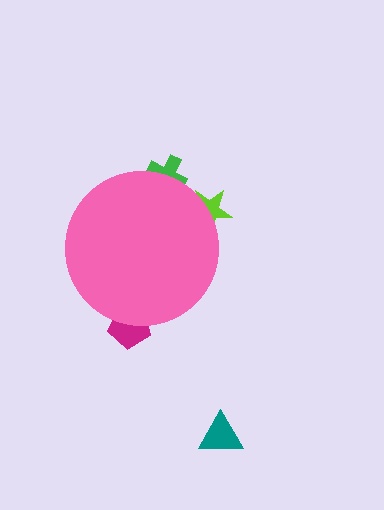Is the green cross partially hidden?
Yes, the green cross is partially hidden behind the pink circle.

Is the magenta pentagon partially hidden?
Yes, the magenta pentagon is partially hidden behind the pink circle.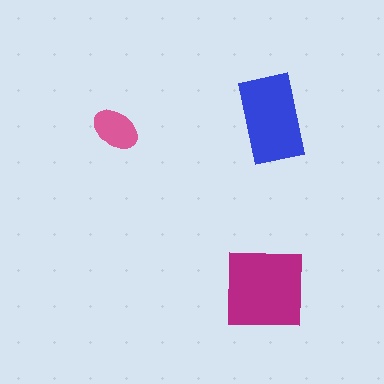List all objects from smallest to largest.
The pink ellipse, the blue rectangle, the magenta square.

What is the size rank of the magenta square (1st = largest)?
1st.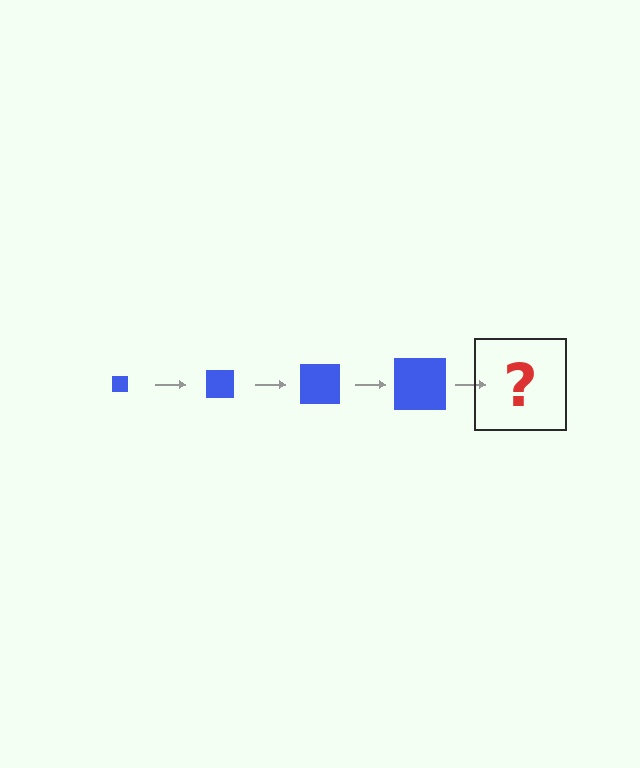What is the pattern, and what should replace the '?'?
The pattern is that the square gets progressively larger each step. The '?' should be a blue square, larger than the previous one.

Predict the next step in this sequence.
The next step is a blue square, larger than the previous one.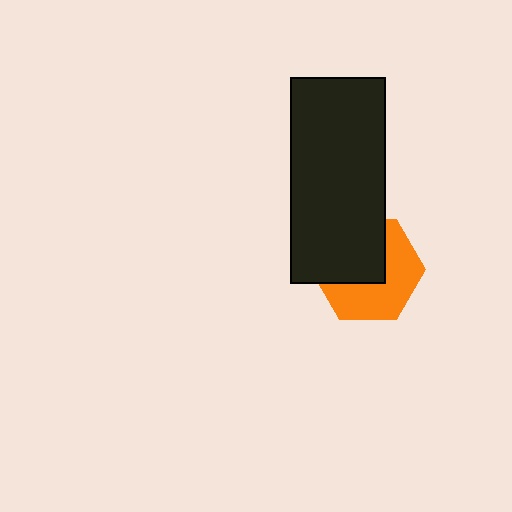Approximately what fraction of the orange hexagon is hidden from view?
Roughly 47% of the orange hexagon is hidden behind the black rectangle.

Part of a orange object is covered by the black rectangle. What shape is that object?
It is a hexagon.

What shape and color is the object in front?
The object in front is a black rectangle.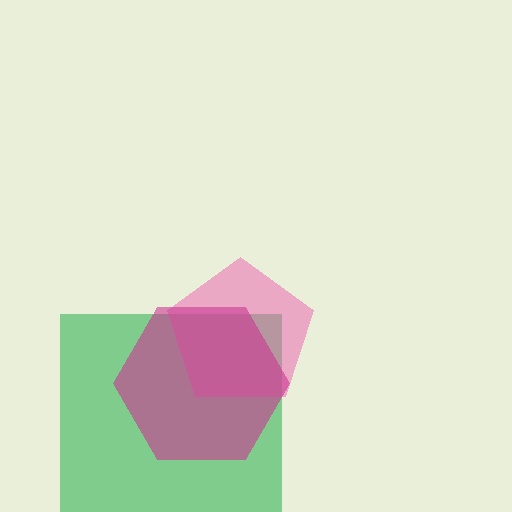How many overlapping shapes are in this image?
There are 3 overlapping shapes in the image.